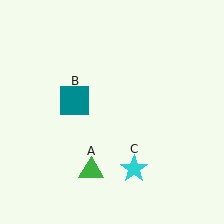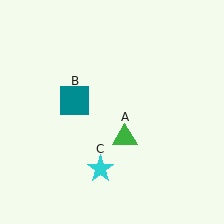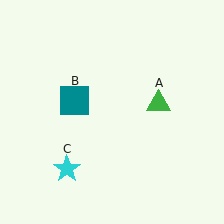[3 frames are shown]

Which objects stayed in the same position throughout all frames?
Teal square (object B) remained stationary.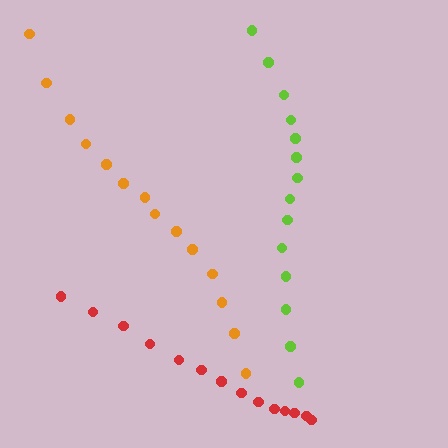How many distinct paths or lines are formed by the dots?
There are 3 distinct paths.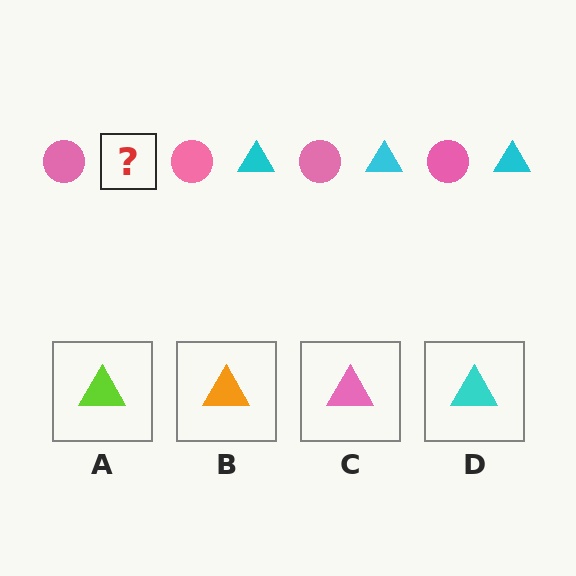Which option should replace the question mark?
Option D.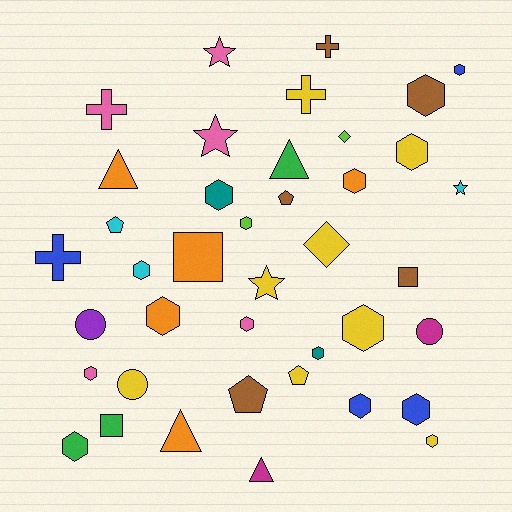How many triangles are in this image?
There are 4 triangles.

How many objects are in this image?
There are 40 objects.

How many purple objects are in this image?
There is 1 purple object.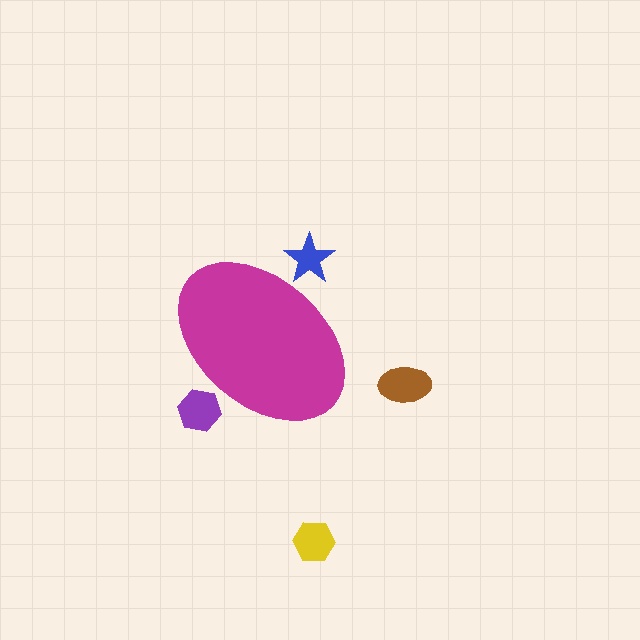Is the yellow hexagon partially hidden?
No, the yellow hexagon is fully visible.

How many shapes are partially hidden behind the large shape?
2 shapes are partially hidden.